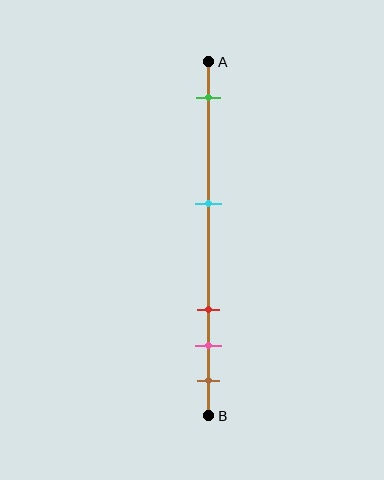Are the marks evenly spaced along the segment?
No, the marks are not evenly spaced.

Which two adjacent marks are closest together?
The pink and brown marks are the closest adjacent pair.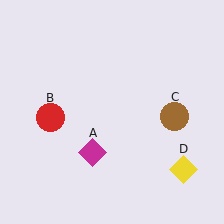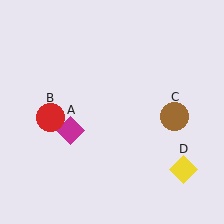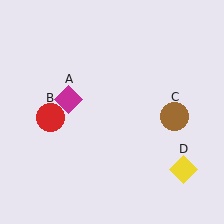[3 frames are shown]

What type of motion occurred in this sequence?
The magenta diamond (object A) rotated clockwise around the center of the scene.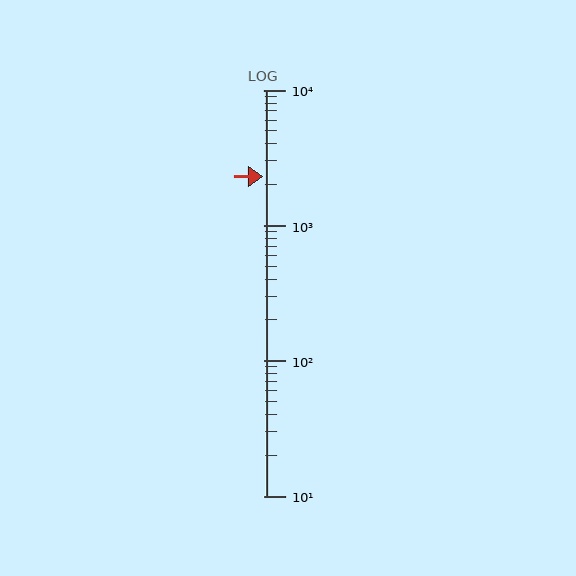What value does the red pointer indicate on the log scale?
The pointer indicates approximately 2300.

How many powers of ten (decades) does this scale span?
The scale spans 3 decades, from 10 to 10000.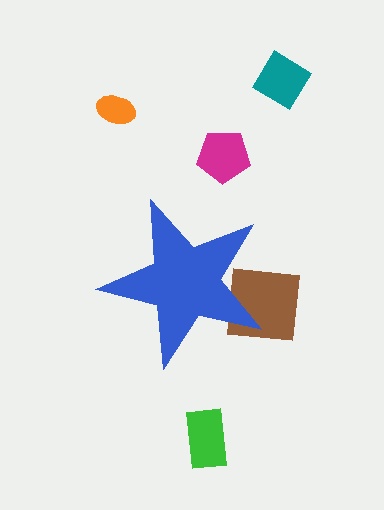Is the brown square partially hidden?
Yes, the brown square is partially hidden behind the blue star.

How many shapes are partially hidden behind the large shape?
1 shape is partially hidden.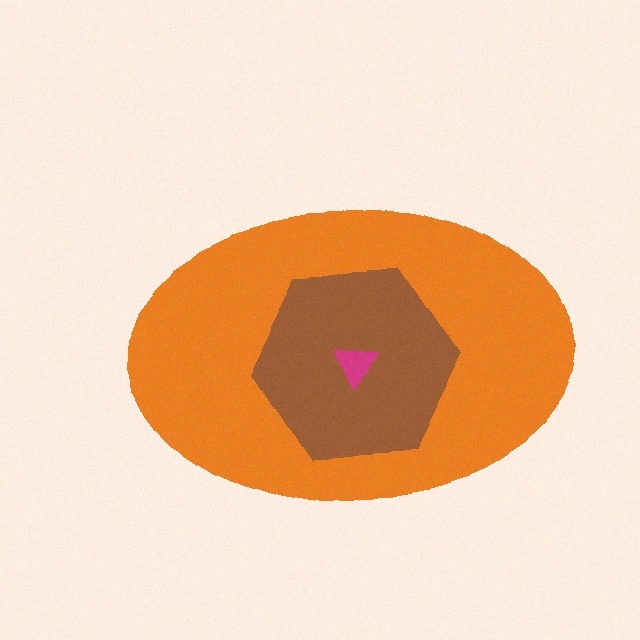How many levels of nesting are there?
3.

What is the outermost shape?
The orange ellipse.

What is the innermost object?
The magenta triangle.